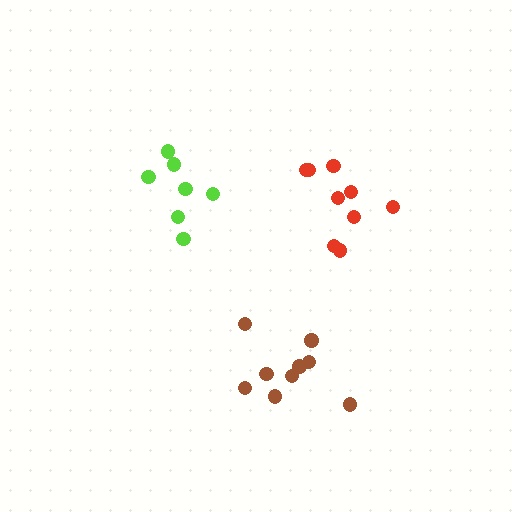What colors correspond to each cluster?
The clusters are colored: brown, lime, red.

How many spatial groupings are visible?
There are 3 spatial groupings.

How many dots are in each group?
Group 1: 10 dots, Group 2: 7 dots, Group 3: 9 dots (26 total).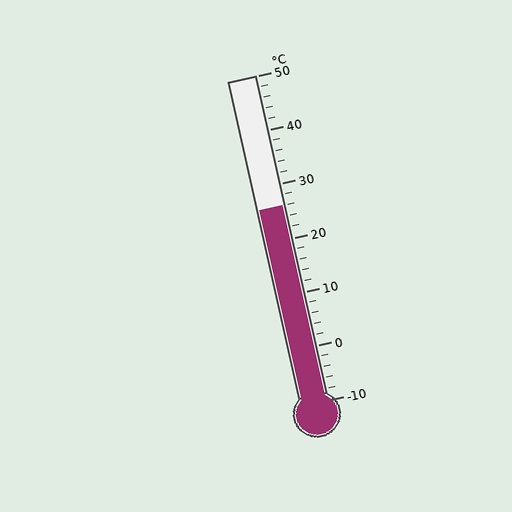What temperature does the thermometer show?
The thermometer shows approximately 26°C.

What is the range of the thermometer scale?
The thermometer scale ranges from -10°C to 50°C.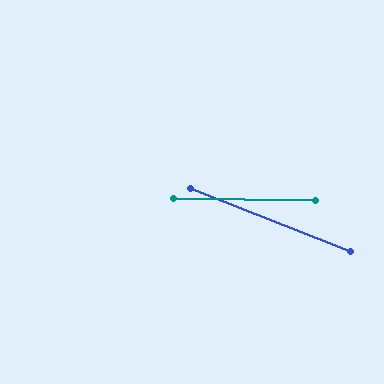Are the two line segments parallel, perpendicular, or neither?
Neither parallel nor perpendicular — they differ by about 21°.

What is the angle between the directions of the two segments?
Approximately 21 degrees.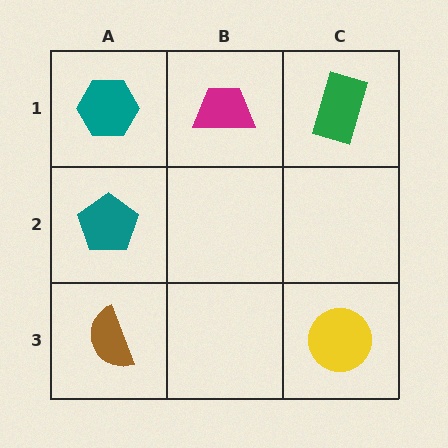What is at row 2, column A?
A teal pentagon.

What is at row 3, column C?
A yellow circle.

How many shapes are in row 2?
1 shape.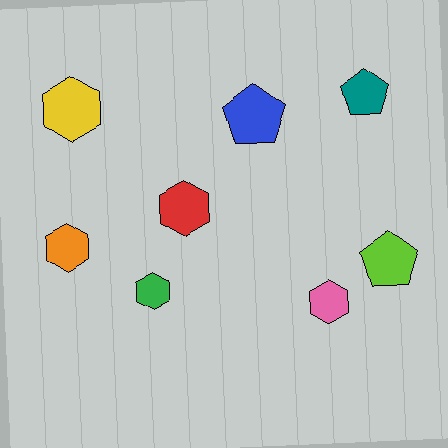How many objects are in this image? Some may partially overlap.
There are 8 objects.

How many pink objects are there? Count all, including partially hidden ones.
There is 1 pink object.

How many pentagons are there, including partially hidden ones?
There are 3 pentagons.